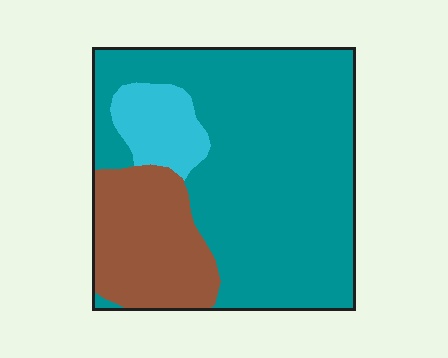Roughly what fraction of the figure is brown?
Brown covers roughly 20% of the figure.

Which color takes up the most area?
Teal, at roughly 70%.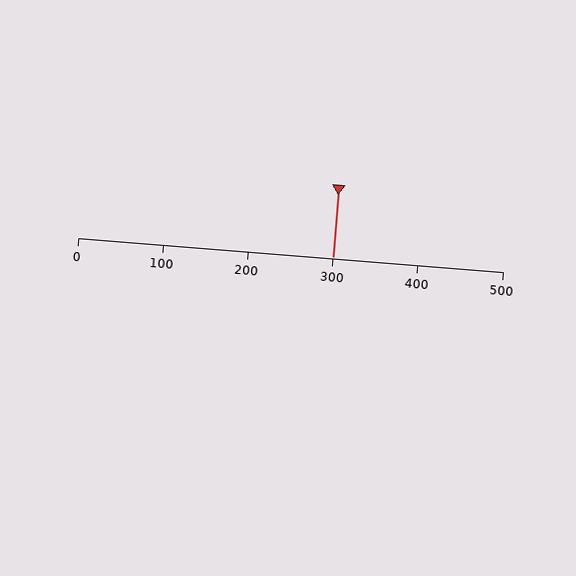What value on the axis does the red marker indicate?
The marker indicates approximately 300.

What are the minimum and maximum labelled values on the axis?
The axis runs from 0 to 500.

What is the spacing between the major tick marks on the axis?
The major ticks are spaced 100 apart.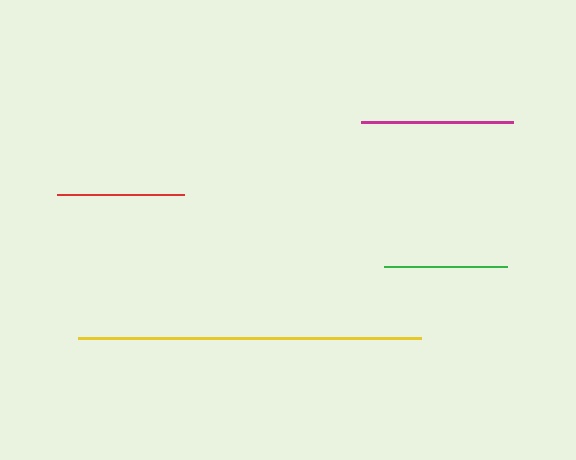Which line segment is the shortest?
The green line is the shortest at approximately 123 pixels.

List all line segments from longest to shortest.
From longest to shortest: yellow, magenta, red, green.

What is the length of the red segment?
The red segment is approximately 128 pixels long.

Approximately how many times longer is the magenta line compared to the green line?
The magenta line is approximately 1.2 times the length of the green line.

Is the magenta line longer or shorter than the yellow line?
The yellow line is longer than the magenta line.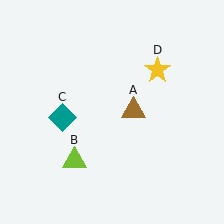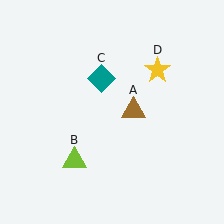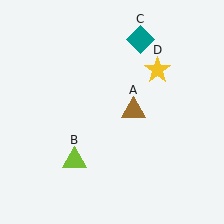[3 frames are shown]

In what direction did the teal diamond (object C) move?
The teal diamond (object C) moved up and to the right.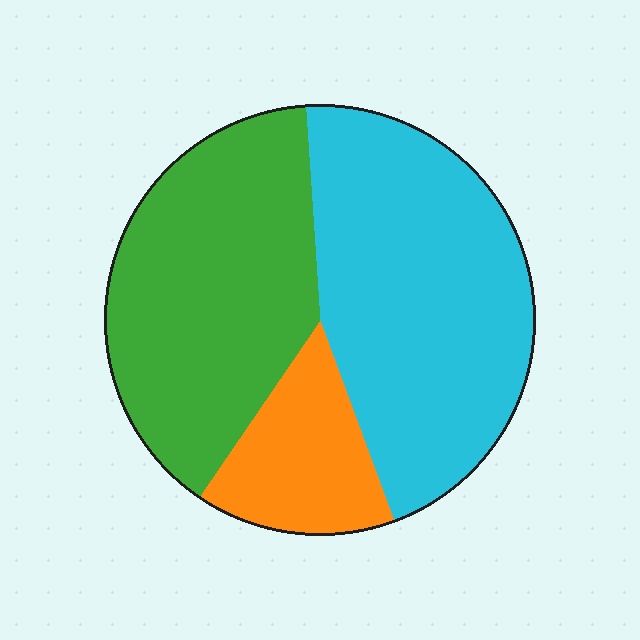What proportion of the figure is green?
Green covers 40% of the figure.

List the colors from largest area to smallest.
From largest to smallest: cyan, green, orange.